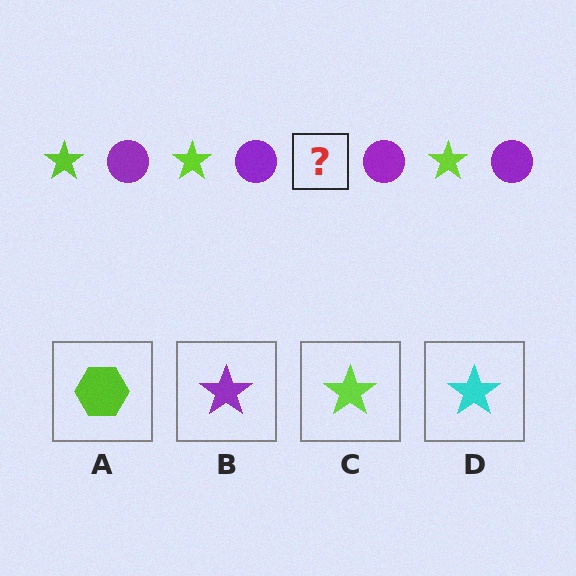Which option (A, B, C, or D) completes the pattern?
C.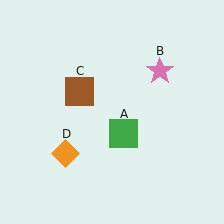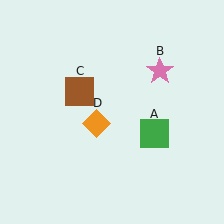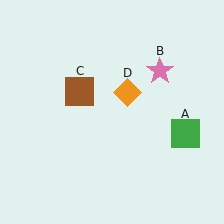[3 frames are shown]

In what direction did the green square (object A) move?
The green square (object A) moved right.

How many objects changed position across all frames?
2 objects changed position: green square (object A), orange diamond (object D).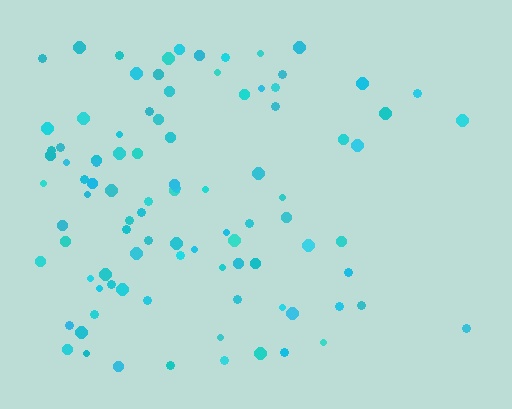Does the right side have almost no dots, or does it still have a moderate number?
Still a moderate number, just noticeably fewer than the left.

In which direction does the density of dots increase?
From right to left, with the left side densest.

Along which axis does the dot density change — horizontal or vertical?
Horizontal.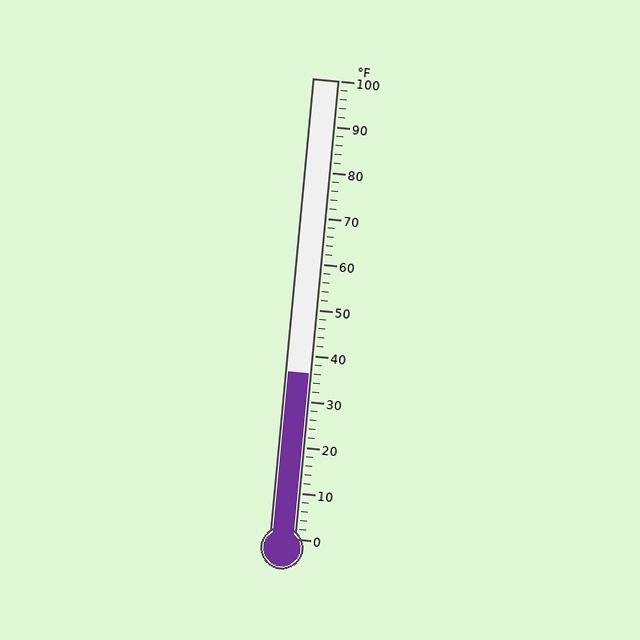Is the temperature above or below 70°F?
The temperature is below 70°F.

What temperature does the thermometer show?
The thermometer shows approximately 36°F.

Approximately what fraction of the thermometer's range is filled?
The thermometer is filled to approximately 35% of its range.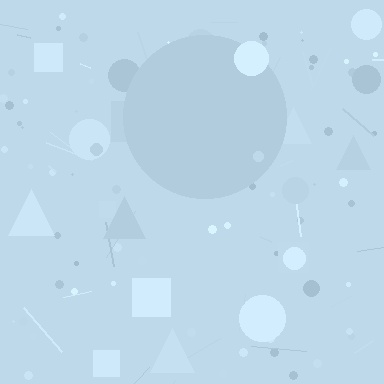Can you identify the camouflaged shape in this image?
The camouflaged shape is a circle.